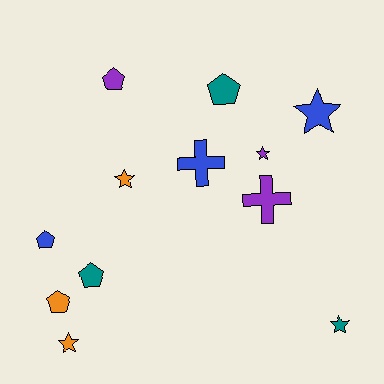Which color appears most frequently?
Blue, with 3 objects.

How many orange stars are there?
There are 2 orange stars.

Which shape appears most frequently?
Pentagon, with 5 objects.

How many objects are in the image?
There are 12 objects.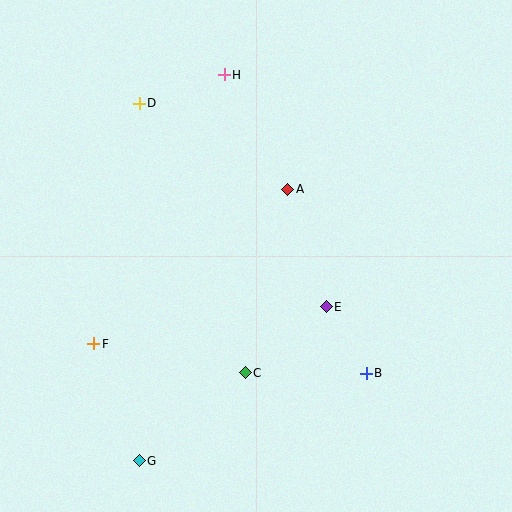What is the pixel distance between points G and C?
The distance between G and C is 138 pixels.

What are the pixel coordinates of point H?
Point H is at (224, 75).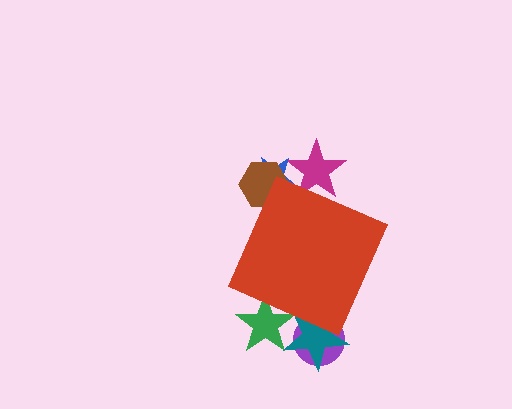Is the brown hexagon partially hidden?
Yes, the brown hexagon is partially hidden behind the red diamond.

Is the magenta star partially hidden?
Yes, the magenta star is partially hidden behind the red diamond.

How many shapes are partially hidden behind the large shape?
6 shapes are partially hidden.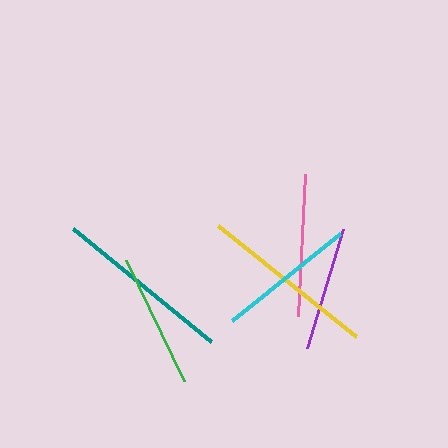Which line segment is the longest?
The teal line is the longest at approximately 179 pixels.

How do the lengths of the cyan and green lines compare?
The cyan and green lines are approximately the same length.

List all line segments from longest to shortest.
From longest to shortest: teal, yellow, pink, cyan, green, purple.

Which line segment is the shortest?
The purple line is the shortest at approximately 125 pixels.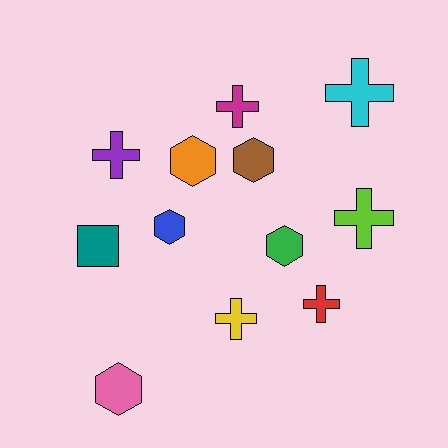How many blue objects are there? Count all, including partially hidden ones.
There is 1 blue object.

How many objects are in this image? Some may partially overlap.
There are 12 objects.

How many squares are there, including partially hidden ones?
There is 1 square.